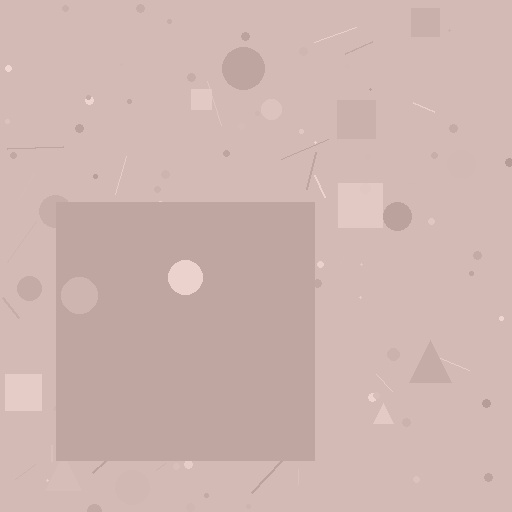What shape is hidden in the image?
A square is hidden in the image.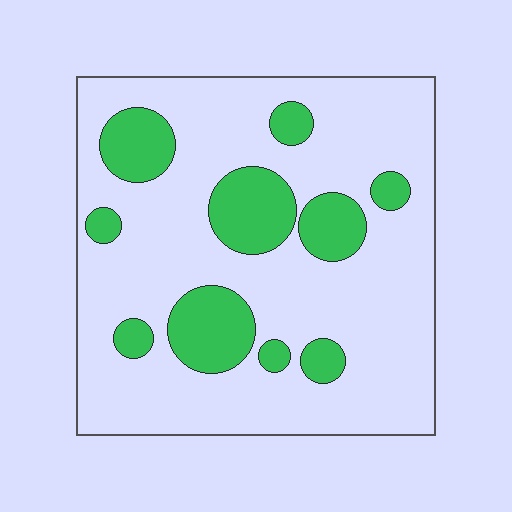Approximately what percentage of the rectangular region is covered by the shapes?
Approximately 20%.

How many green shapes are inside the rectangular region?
10.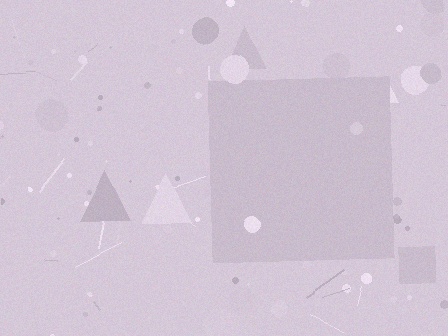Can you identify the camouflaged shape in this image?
The camouflaged shape is a square.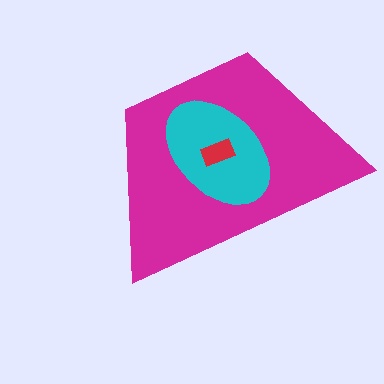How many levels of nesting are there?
3.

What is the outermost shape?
The magenta trapezoid.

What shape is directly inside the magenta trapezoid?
The cyan ellipse.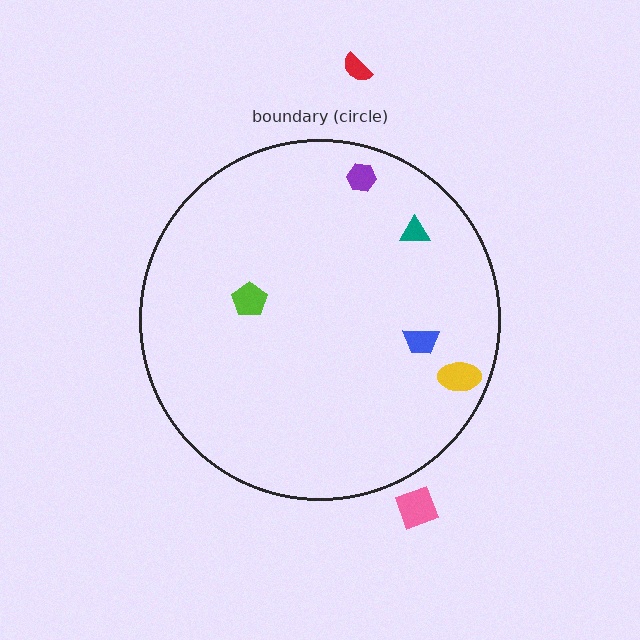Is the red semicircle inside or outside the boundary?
Outside.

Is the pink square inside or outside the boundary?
Outside.